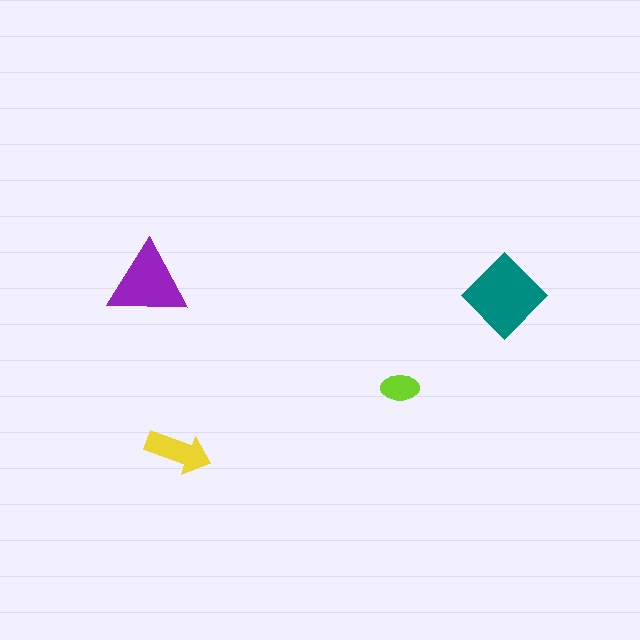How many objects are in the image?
There are 4 objects in the image.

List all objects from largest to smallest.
The teal diamond, the purple triangle, the yellow arrow, the lime ellipse.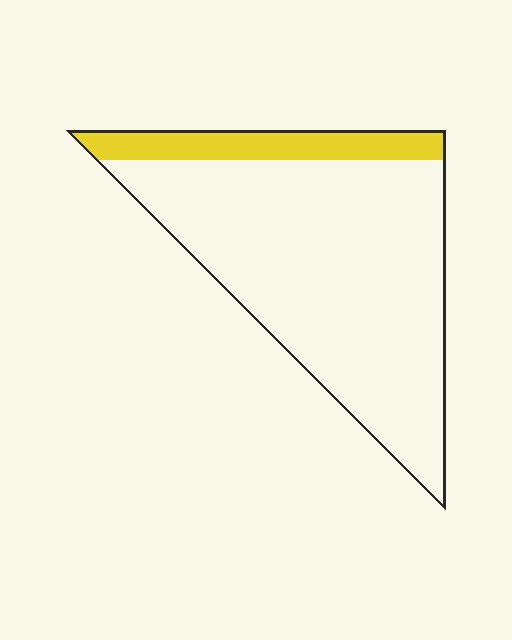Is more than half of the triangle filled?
No.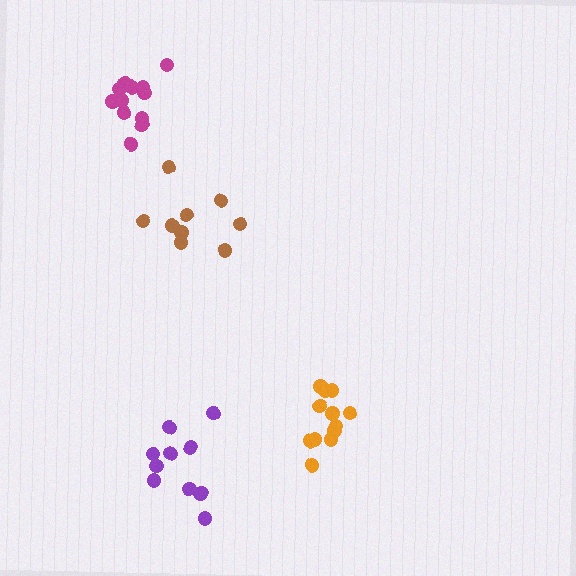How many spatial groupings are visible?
There are 4 spatial groupings.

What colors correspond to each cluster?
The clusters are colored: orange, magenta, brown, purple.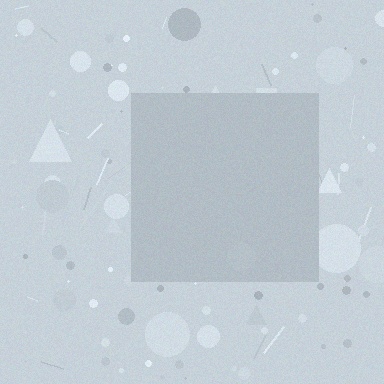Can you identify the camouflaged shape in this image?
The camouflaged shape is a square.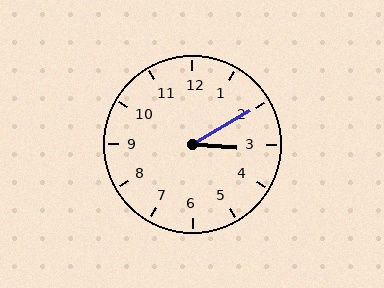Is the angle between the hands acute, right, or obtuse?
It is acute.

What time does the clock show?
3:10.